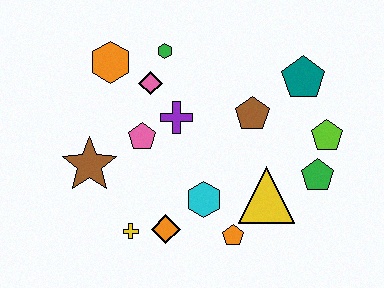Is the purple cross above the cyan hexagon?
Yes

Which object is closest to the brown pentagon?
The teal pentagon is closest to the brown pentagon.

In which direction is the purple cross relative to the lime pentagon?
The purple cross is to the left of the lime pentagon.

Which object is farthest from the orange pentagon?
The orange hexagon is farthest from the orange pentagon.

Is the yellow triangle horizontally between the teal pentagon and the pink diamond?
Yes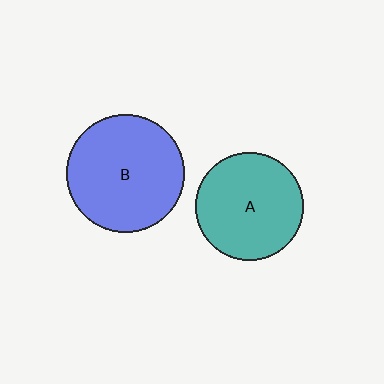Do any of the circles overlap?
No, none of the circles overlap.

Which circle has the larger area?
Circle B (blue).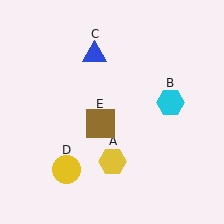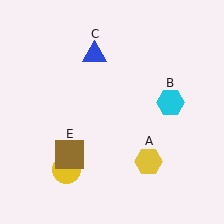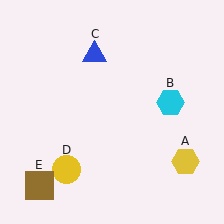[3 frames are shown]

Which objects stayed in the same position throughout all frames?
Cyan hexagon (object B) and blue triangle (object C) and yellow circle (object D) remained stationary.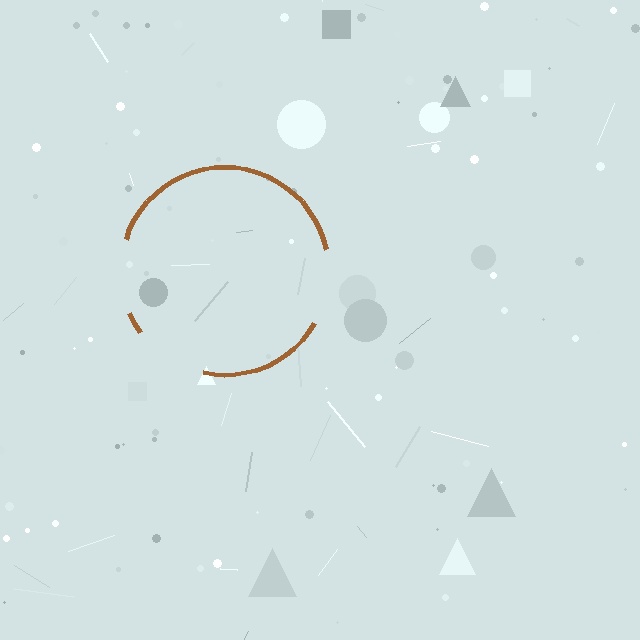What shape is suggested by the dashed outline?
The dashed outline suggests a circle.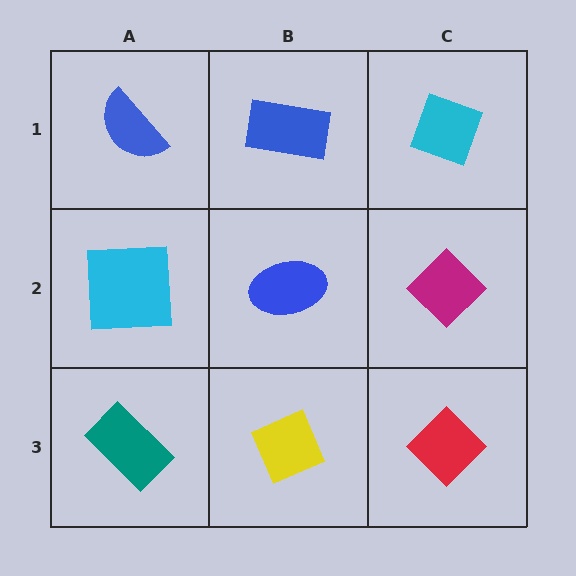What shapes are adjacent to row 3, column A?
A cyan square (row 2, column A), a yellow diamond (row 3, column B).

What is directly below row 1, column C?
A magenta diamond.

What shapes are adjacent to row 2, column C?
A cyan diamond (row 1, column C), a red diamond (row 3, column C), a blue ellipse (row 2, column B).